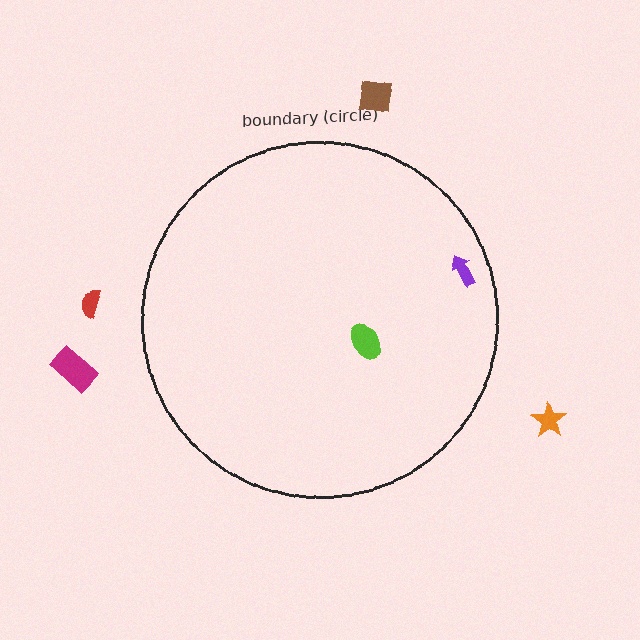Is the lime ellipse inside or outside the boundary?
Inside.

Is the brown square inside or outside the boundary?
Outside.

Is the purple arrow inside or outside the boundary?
Inside.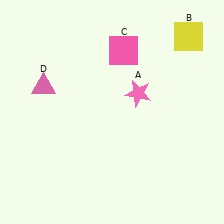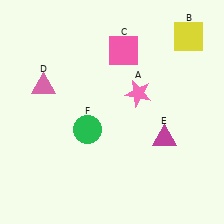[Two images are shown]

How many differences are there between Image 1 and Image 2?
There are 2 differences between the two images.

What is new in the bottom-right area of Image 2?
A magenta triangle (E) was added in the bottom-right area of Image 2.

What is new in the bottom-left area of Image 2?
A green circle (F) was added in the bottom-left area of Image 2.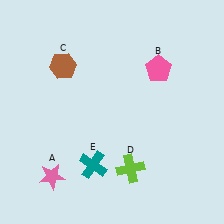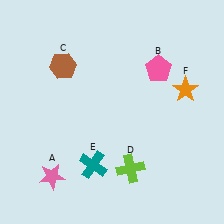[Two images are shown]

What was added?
An orange star (F) was added in Image 2.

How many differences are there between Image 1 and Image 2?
There is 1 difference between the two images.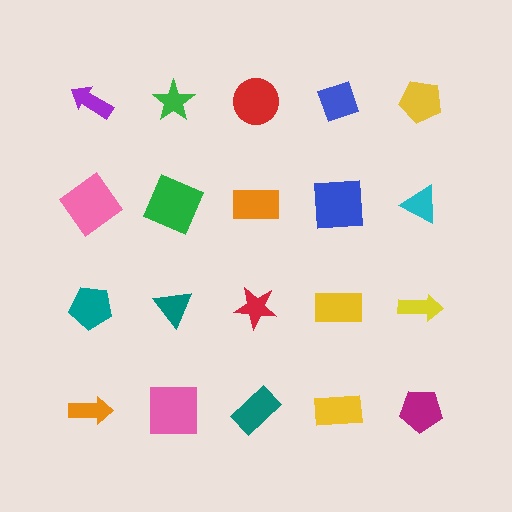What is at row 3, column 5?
A yellow arrow.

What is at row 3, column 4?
A yellow rectangle.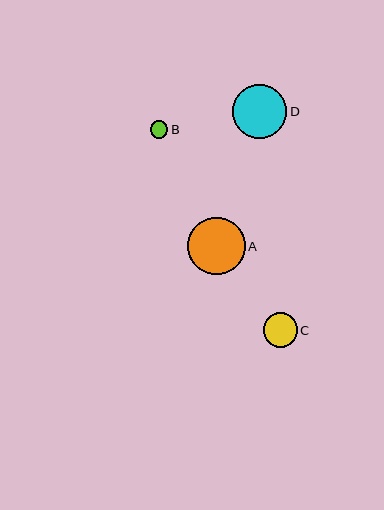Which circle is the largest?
Circle A is the largest with a size of approximately 58 pixels.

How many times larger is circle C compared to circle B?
Circle C is approximately 2.0 times the size of circle B.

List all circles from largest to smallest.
From largest to smallest: A, D, C, B.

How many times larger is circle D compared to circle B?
Circle D is approximately 3.1 times the size of circle B.